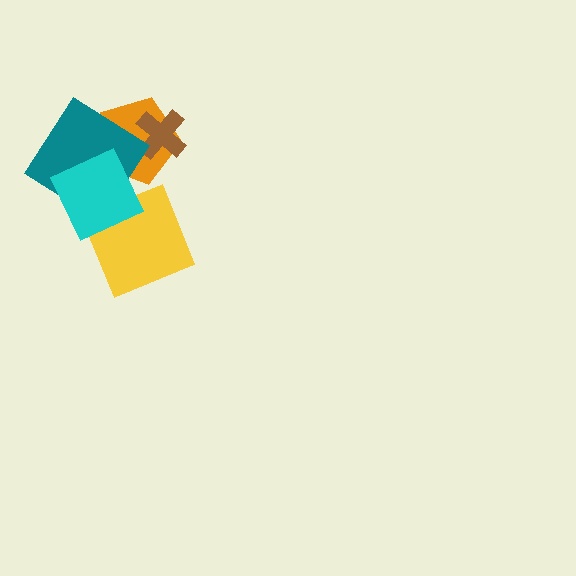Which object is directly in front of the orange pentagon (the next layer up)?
The brown cross is directly in front of the orange pentagon.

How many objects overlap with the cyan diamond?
3 objects overlap with the cyan diamond.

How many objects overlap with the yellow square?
1 object overlaps with the yellow square.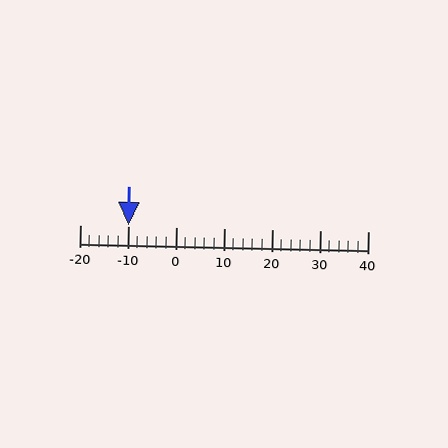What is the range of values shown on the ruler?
The ruler shows values from -20 to 40.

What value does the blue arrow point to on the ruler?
The blue arrow points to approximately -10.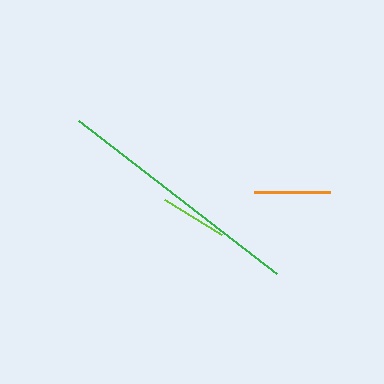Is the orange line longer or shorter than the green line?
The green line is longer than the orange line.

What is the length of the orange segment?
The orange segment is approximately 76 pixels long.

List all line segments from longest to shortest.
From longest to shortest: green, orange, lime.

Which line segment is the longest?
The green line is the longest at approximately 250 pixels.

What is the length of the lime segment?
The lime segment is approximately 67 pixels long.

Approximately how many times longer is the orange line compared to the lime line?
The orange line is approximately 1.1 times the length of the lime line.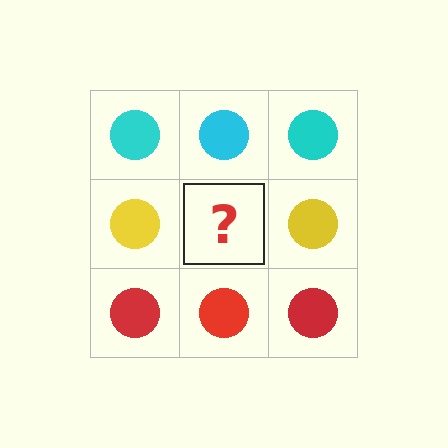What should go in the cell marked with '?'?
The missing cell should contain a yellow circle.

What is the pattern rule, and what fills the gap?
The rule is that each row has a consistent color. The gap should be filled with a yellow circle.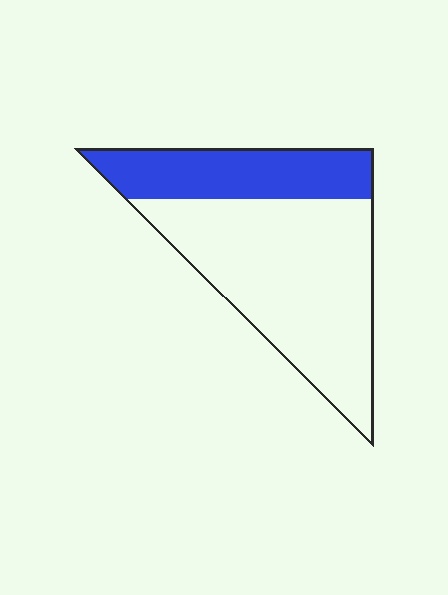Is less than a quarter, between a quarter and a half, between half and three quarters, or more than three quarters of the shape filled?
Between a quarter and a half.